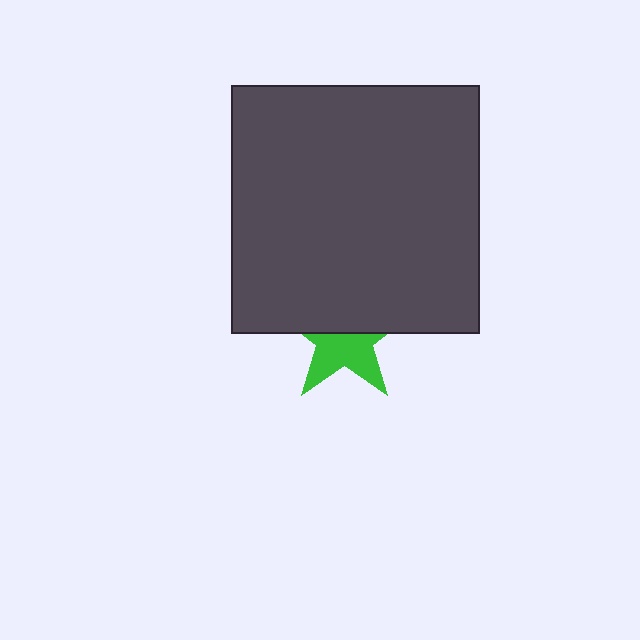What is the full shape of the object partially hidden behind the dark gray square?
The partially hidden object is a green star.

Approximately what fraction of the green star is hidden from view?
Roughly 50% of the green star is hidden behind the dark gray square.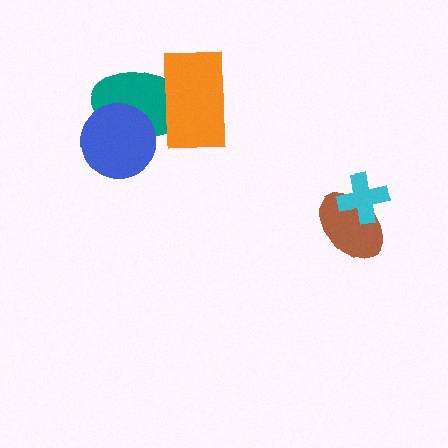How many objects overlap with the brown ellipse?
1 object overlaps with the brown ellipse.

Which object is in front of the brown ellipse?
The cyan cross is in front of the brown ellipse.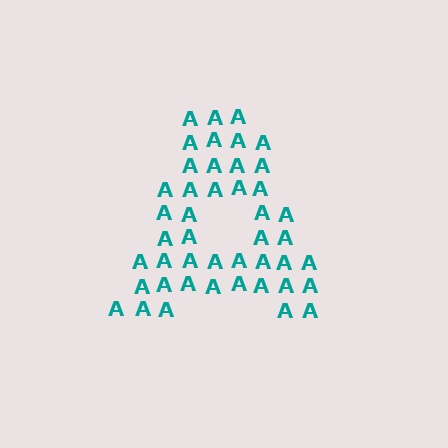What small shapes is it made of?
It is made of small letter A's.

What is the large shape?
The large shape is the letter A.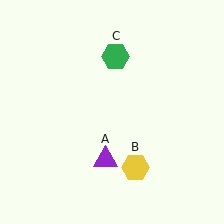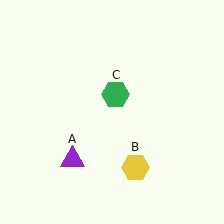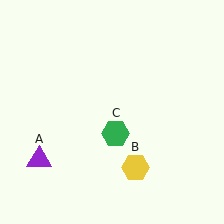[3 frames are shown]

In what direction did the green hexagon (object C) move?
The green hexagon (object C) moved down.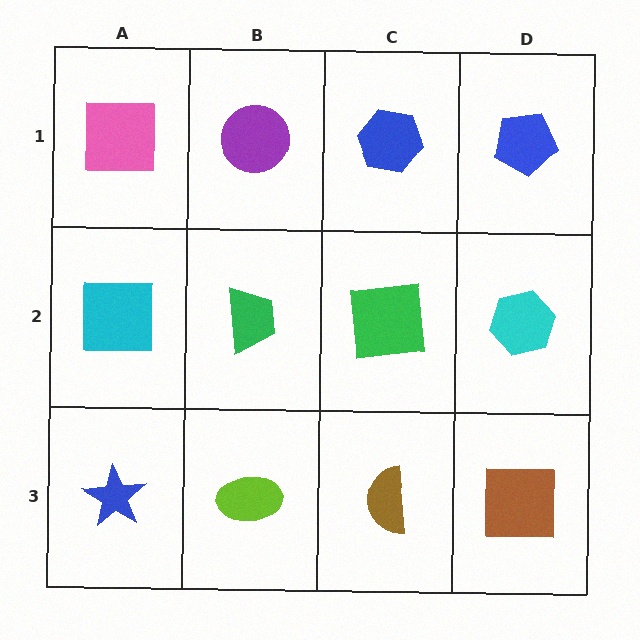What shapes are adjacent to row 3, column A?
A cyan square (row 2, column A), a lime ellipse (row 3, column B).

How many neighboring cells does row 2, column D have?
3.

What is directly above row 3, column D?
A cyan hexagon.